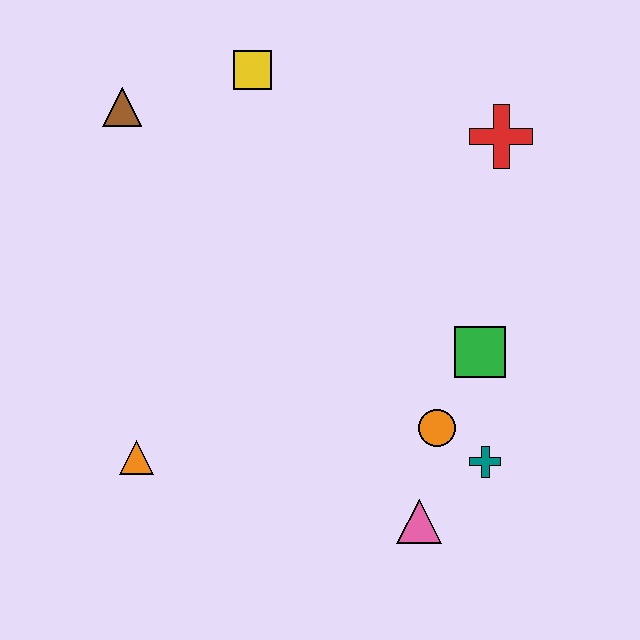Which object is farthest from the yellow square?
The pink triangle is farthest from the yellow square.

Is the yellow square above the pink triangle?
Yes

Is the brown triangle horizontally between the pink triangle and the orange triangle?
No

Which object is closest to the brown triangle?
The yellow square is closest to the brown triangle.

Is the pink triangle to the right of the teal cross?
No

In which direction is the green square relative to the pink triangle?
The green square is above the pink triangle.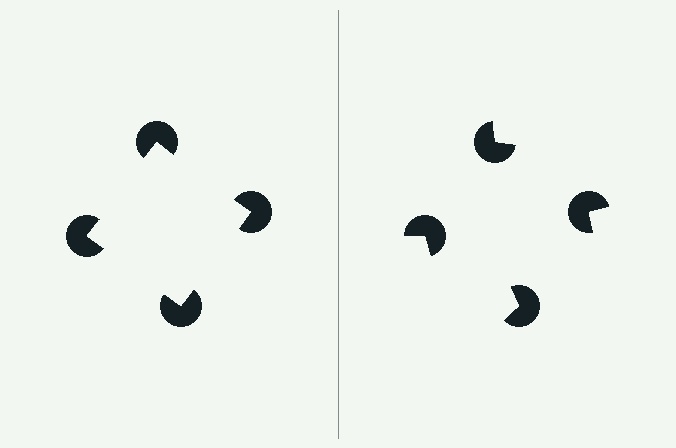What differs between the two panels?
The pac-man discs are positioned identically on both sides; only the wedge orientations differ. On the left they align to a square; on the right they are misaligned.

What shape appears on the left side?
An illusory square.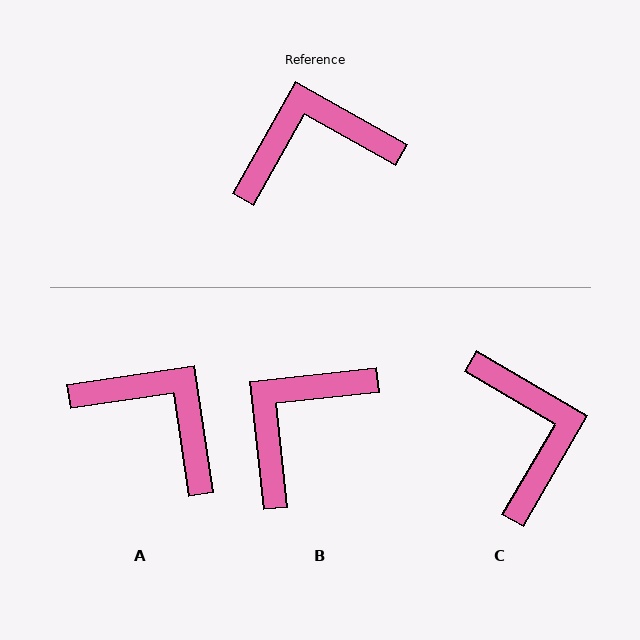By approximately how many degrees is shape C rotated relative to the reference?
Approximately 91 degrees clockwise.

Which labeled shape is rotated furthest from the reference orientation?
C, about 91 degrees away.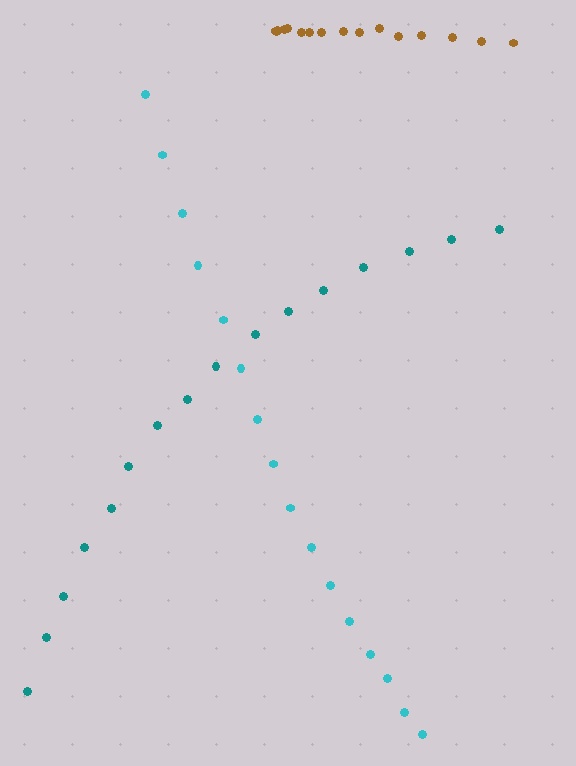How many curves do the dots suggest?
There are 3 distinct paths.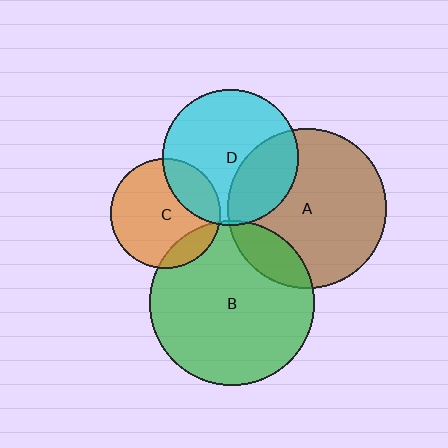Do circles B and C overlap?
Yes.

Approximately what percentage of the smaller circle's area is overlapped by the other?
Approximately 15%.